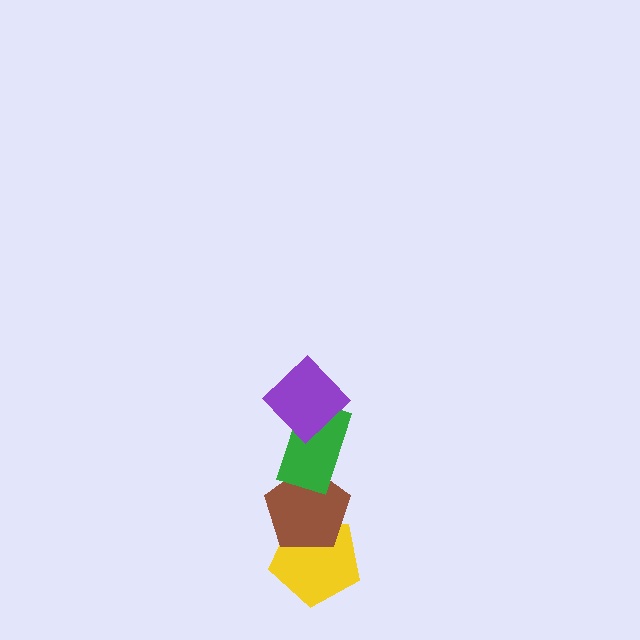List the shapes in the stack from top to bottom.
From top to bottom: the purple diamond, the green rectangle, the brown pentagon, the yellow pentagon.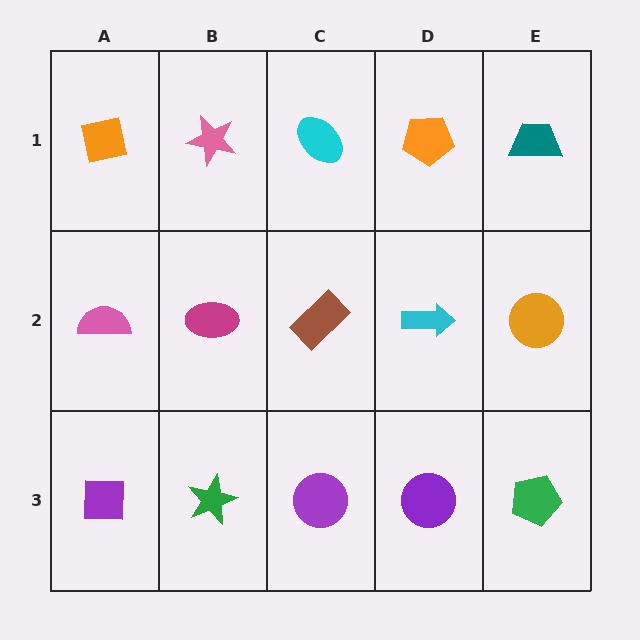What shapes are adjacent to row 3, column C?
A brown rectangle (row 2, column C), a green star (row 3, column B), a purple circle (row 3, column D).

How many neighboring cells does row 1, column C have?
3.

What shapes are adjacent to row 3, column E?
An orange circle (row 2, column E), a purple circle (row 3, column D).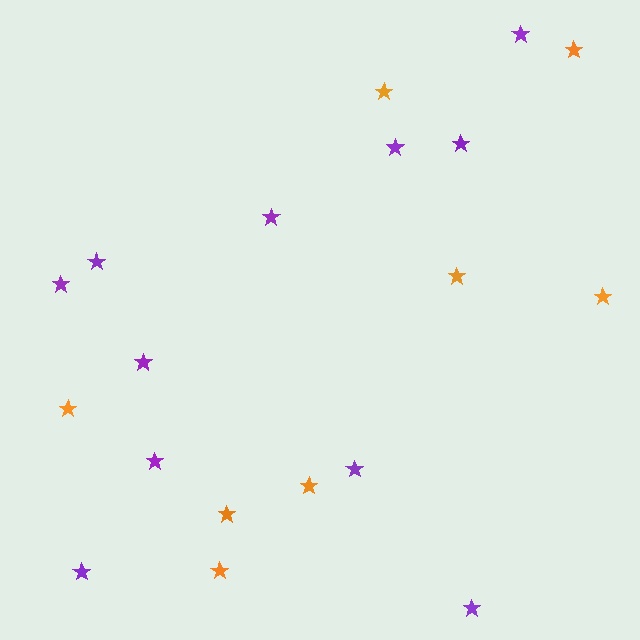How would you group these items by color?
There are 2 groups: one group of orange stars (8) and one group of purple stars (11).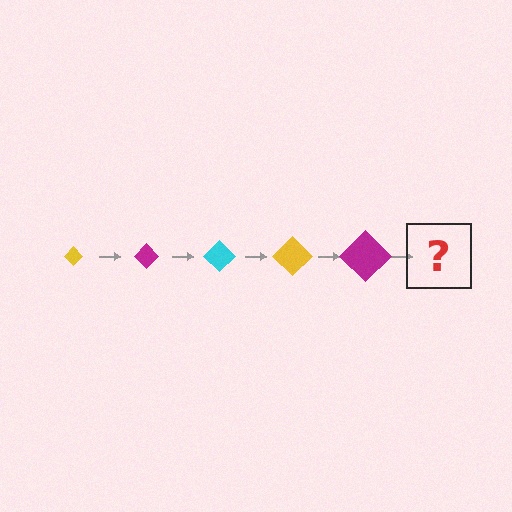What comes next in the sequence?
The next element should be a cyan diamond, larger than the previous one.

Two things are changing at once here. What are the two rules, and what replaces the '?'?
The two rules are that the diamond grows larger each step and the color cycles through yellow, magenta, and cyan. The '?' should be a cyan diamond, larger than the previous one.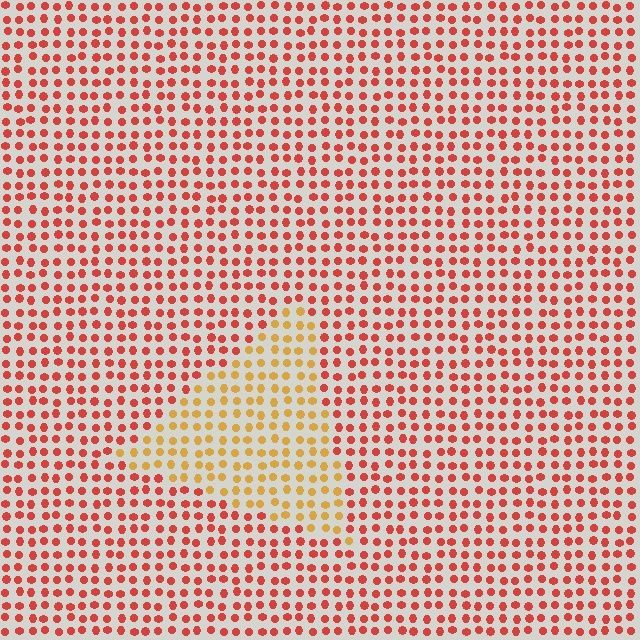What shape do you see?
I see a triangle.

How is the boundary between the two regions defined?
The boundary is defined purely by a slight shift in hue (about 39 degrees). Spacing, size, and orientation are identical on both sides.